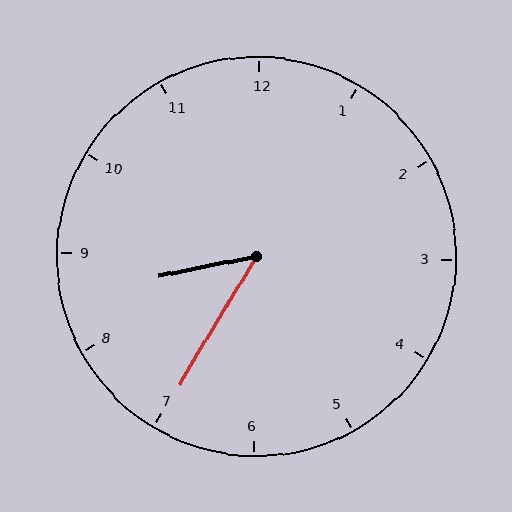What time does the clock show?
8:35.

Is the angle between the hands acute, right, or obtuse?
It is acute.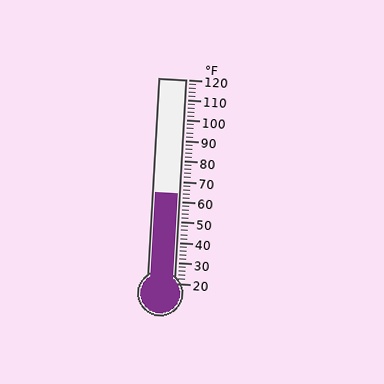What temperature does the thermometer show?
The thermometer shows approximately 64°F.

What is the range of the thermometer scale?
The thermometer scale ranges from 20°F to 120°F.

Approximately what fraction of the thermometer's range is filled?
The thermometer is filled to approximately 45% of its range.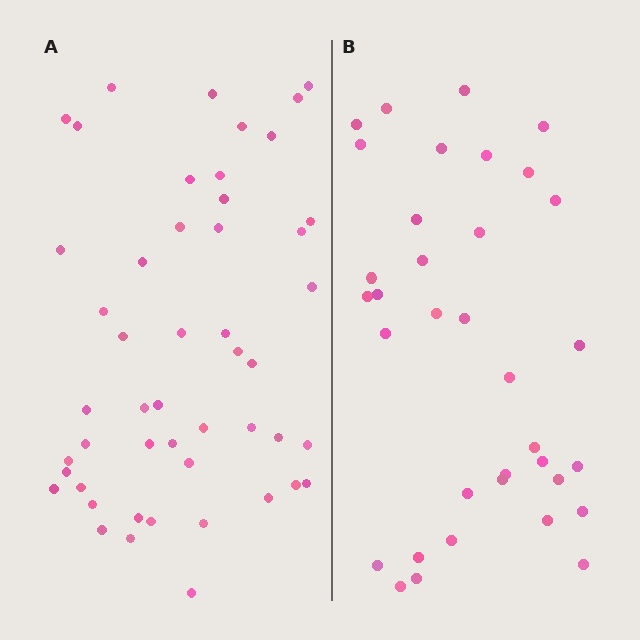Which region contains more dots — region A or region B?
Region A (the left region) has more dots.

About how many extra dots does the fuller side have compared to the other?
Region A has approximately 15 more dots than region B.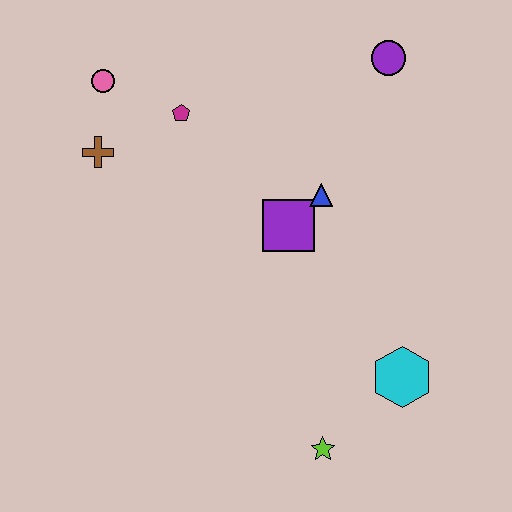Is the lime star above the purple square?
No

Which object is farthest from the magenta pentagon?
The lime star is farthest from the magenta pentagon.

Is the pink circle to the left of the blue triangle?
Yes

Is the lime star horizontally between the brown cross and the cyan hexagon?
Yes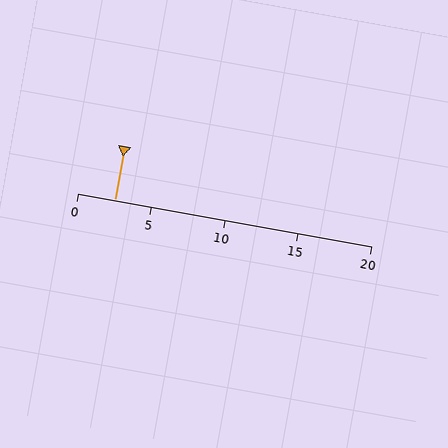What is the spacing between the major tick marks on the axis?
The major ticks are spaced 5 apart.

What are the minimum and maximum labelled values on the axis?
The axis runs from 0 to 20.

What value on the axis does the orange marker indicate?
The marker indicates approximately 2.5.